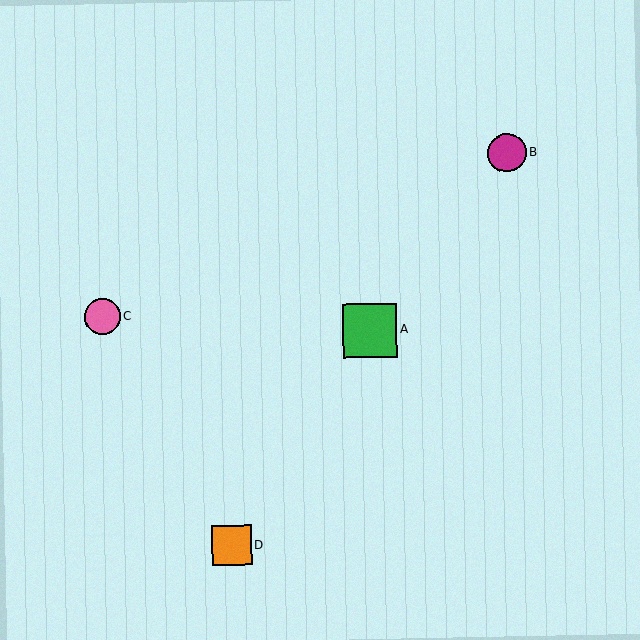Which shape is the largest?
The green square (labeled A) is the largest.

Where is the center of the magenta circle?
The center of the magenta circle is at (507, 153).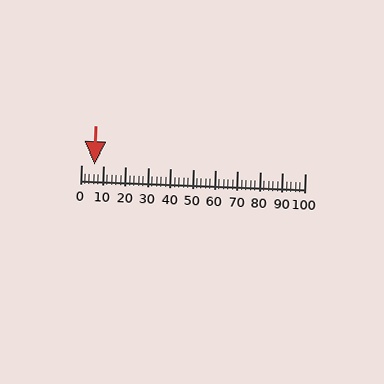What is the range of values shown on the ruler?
The ruler shows values from 0 to 100.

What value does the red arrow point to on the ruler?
The red arrow points to approximately 6.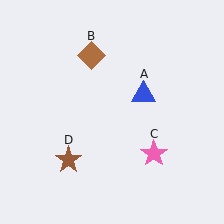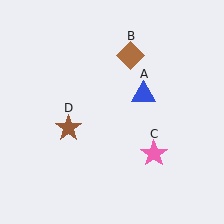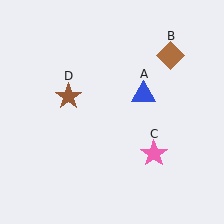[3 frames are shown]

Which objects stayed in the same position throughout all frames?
Blue triangle (object A) and pink star (object C) remained stationary.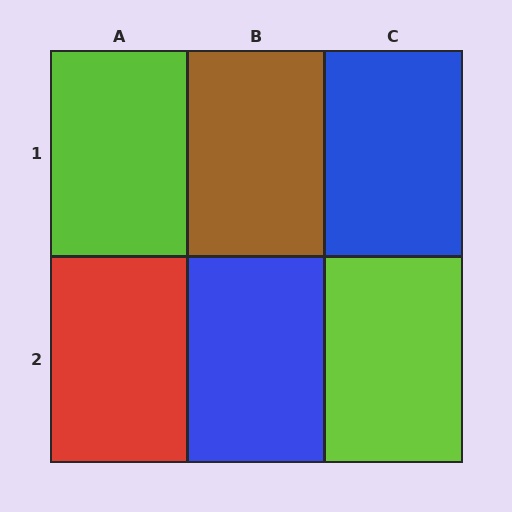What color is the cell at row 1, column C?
Blue.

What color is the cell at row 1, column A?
Lime.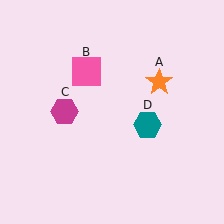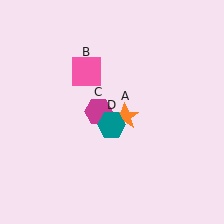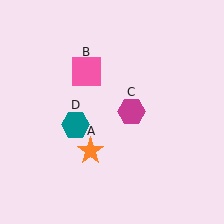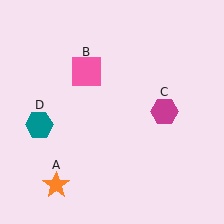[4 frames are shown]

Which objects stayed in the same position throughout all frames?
Pink square (object B) remained stationary.